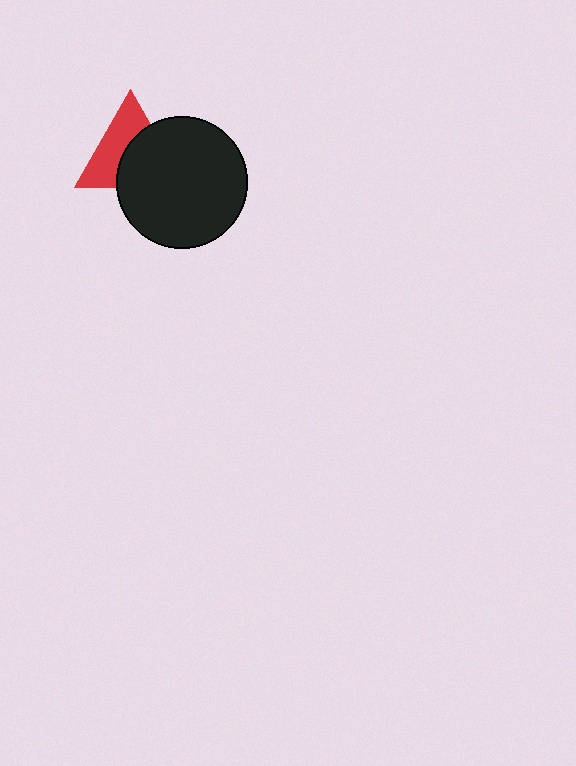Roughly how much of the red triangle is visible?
About half of it is visible (roughly 50%).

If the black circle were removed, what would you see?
You would see the complete red triangle.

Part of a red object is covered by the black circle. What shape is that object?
It is a triangle.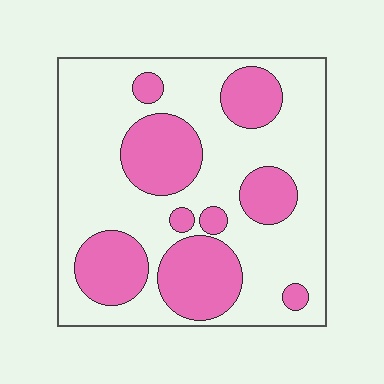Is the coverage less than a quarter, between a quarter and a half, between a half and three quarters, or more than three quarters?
Between a quarter and a half.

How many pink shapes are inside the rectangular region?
9.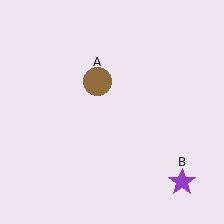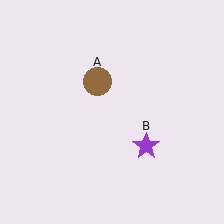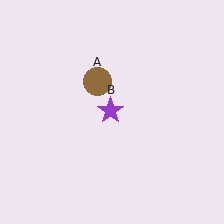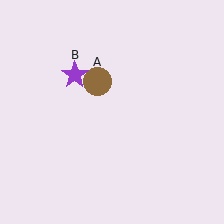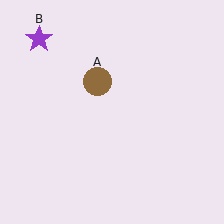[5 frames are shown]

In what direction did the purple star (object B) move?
The purple star (object B) moved up and to the left.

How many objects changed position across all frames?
1 object changed position: purple star (object B).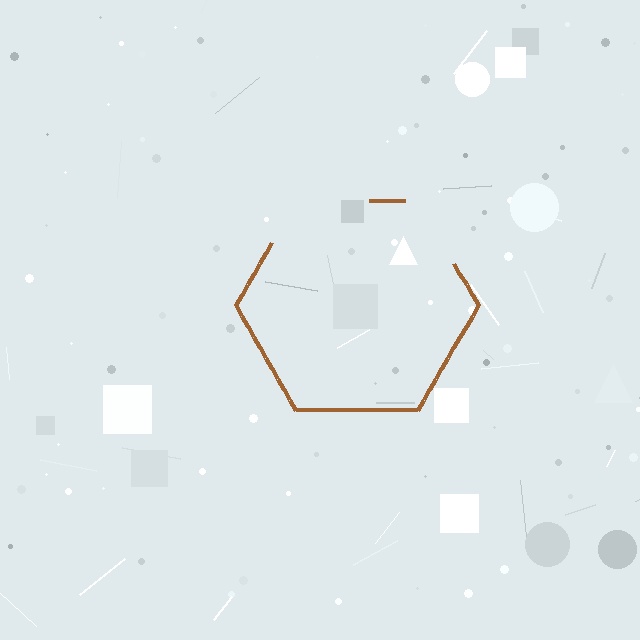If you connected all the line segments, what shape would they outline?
They would outline a hexagon.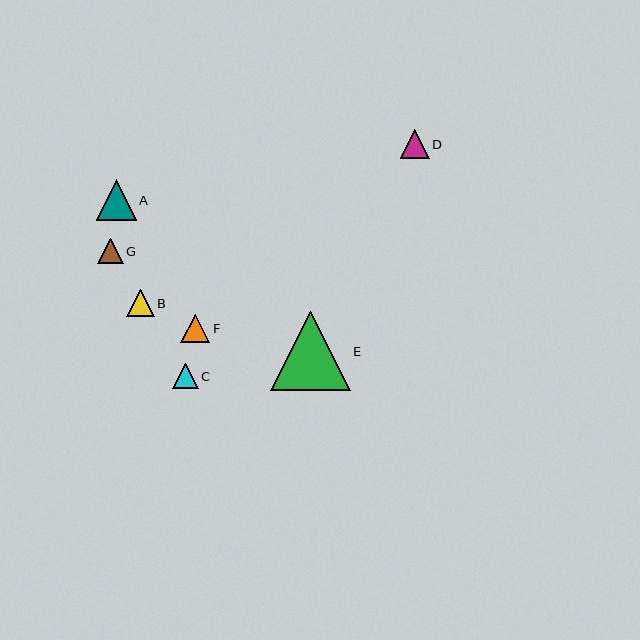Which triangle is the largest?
Triangle E is the largest with a size of approximately 79 pixels.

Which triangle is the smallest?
Triangle C is the smallest with a size of approximately 26 pixels.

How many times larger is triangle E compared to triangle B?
Triangle E is approximately 2.9 times the size of triangle B.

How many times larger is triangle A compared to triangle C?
Triangle A is approximately 1.6 times the size of triangle C.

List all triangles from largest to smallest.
From largest to smallest: E, A, F, D, B, G, C.